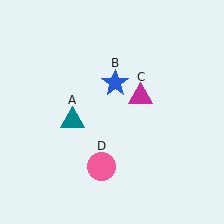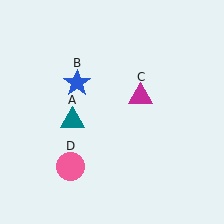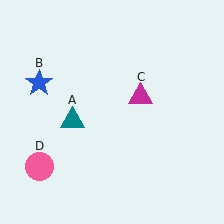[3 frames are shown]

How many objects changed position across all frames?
2 objects changed position: blue star (object B), pink circle (object D).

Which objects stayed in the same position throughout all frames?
Teal triangle (object A) and magenta triangle (object C) remained stationary.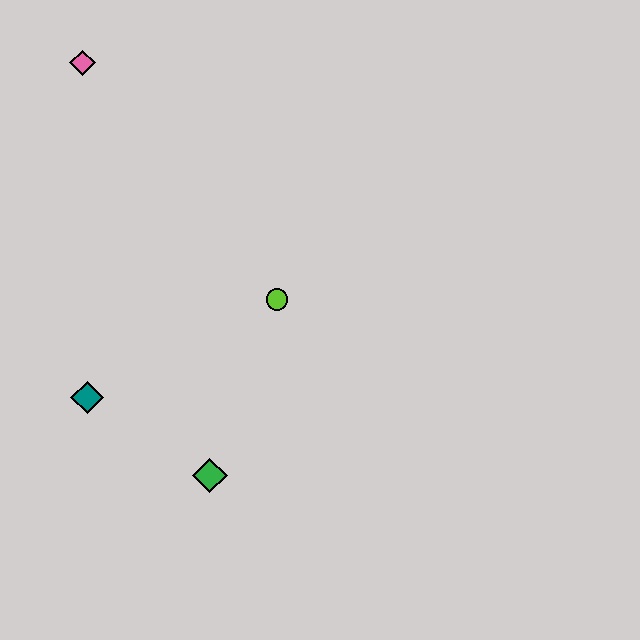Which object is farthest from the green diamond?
The pink diamond is farthest from the green diamond.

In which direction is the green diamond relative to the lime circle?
The green diamond is below the lime circle.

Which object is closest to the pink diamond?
The lime circle is closest to the pink diamond.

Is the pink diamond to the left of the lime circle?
Yes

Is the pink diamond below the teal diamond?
No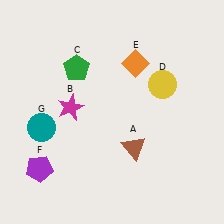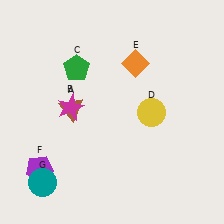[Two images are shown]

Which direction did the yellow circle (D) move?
The yellow circle (D) moved down.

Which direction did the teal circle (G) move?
The teal circle (G) moved down.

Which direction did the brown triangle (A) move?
The brown triangle (A) moved left.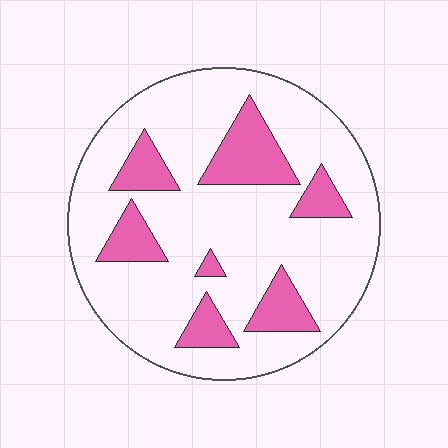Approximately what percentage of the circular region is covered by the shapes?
Approximately 20%.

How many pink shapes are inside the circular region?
7.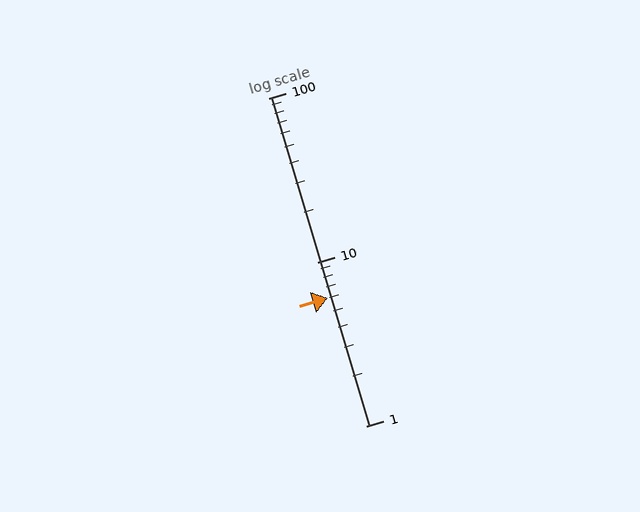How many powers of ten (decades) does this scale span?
The scale spans 2 decades, from 1 to 100.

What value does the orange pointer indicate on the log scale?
The pointer indicates approximately 6.